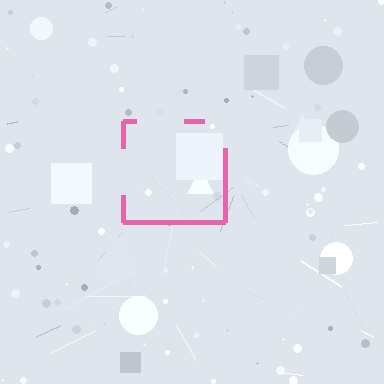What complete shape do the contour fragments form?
The contour fragments form a square.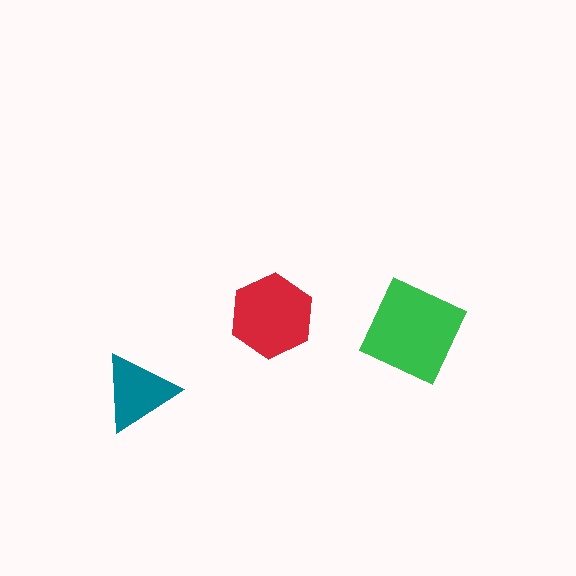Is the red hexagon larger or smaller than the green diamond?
Smaller.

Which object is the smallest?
The teal triangle.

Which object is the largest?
The green diamond.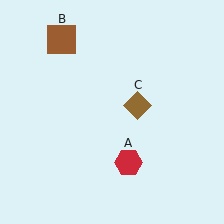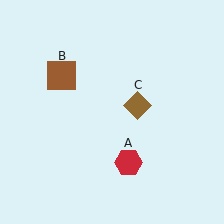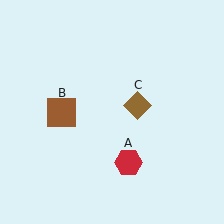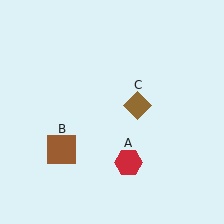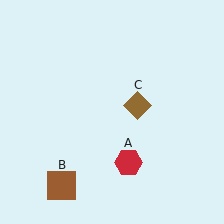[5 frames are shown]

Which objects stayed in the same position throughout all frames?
Red hexagon (object A) and brown diamond (object C) remained stationary.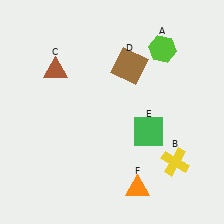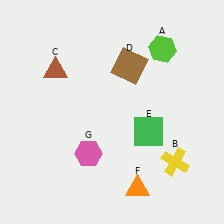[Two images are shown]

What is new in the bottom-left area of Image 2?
A pink hexagon (G) was added in the bottom-left area of Image 2.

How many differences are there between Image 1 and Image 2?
There is 1 difference between the two images.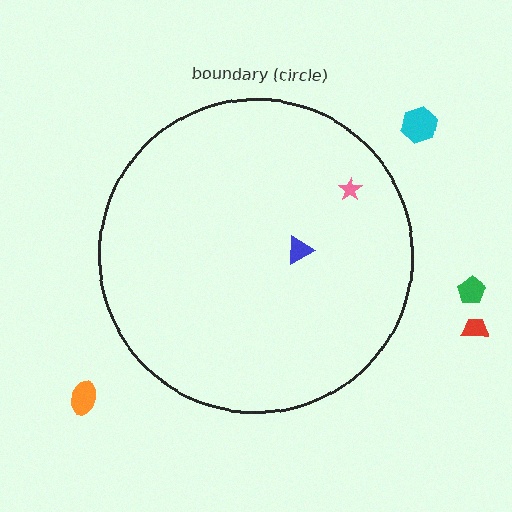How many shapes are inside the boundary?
2 inside, 4 outside.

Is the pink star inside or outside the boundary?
Inside.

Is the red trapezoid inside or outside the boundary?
Outside.